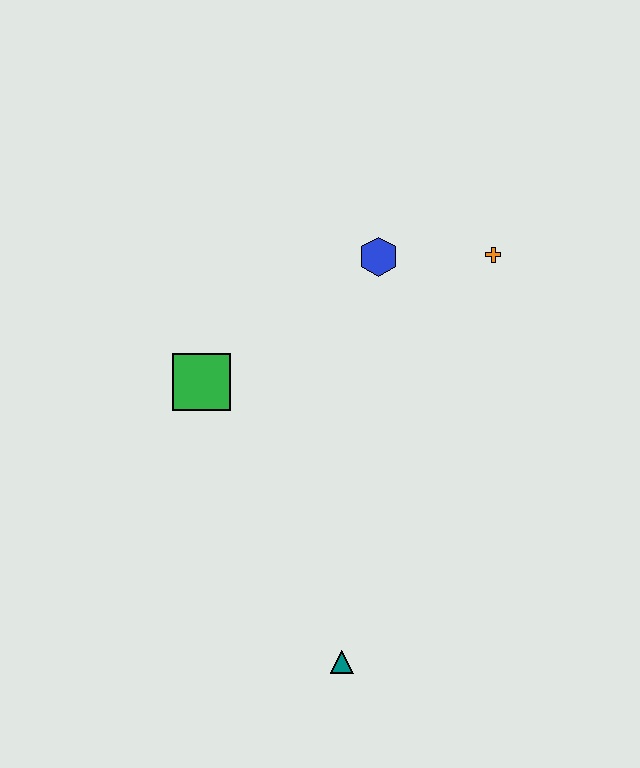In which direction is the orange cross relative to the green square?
The orange cross is to the right of the green square.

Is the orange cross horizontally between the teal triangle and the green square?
No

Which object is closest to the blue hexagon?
The orange cross is closest to the blue hexagon.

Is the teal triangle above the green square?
No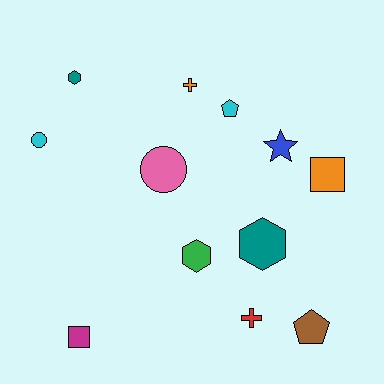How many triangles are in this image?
There are no triangles.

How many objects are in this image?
There are 12 objects.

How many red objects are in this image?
There is 1 red object.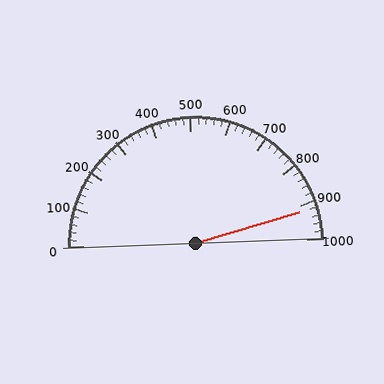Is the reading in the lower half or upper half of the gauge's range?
The reading is in the upper half of the range (0 to 1000).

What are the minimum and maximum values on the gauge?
The gauge ranges from 0 to 1000.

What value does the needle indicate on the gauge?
The needle indicates approximately 920.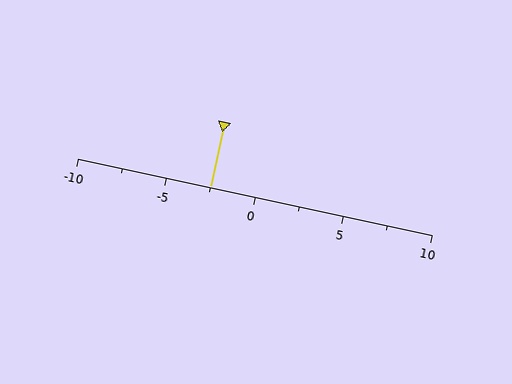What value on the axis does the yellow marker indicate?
The marker indicates approximately -2.5.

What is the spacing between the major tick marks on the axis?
The major ticks are spaced 5 apart.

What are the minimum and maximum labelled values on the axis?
The axis runs from -10 to 10.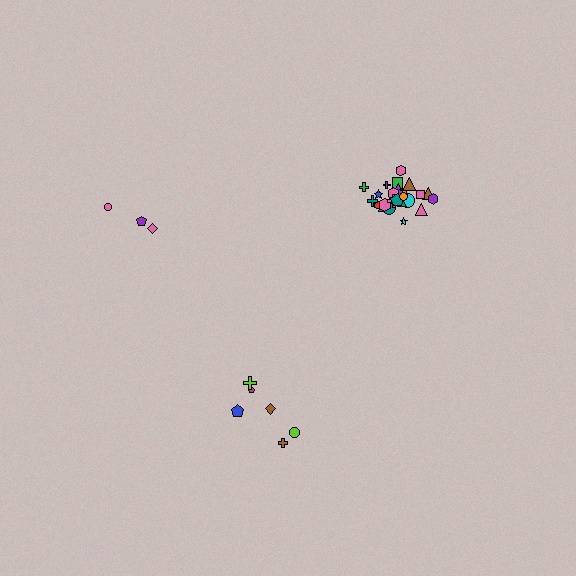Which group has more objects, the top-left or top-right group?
The top-right group.